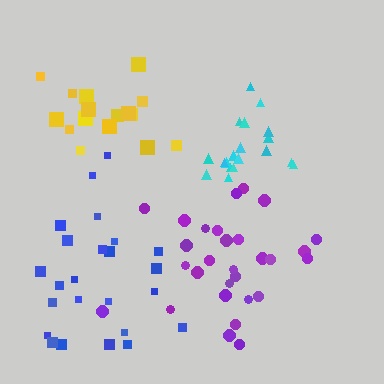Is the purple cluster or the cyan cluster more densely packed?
Cyan.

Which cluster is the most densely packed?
Cyan.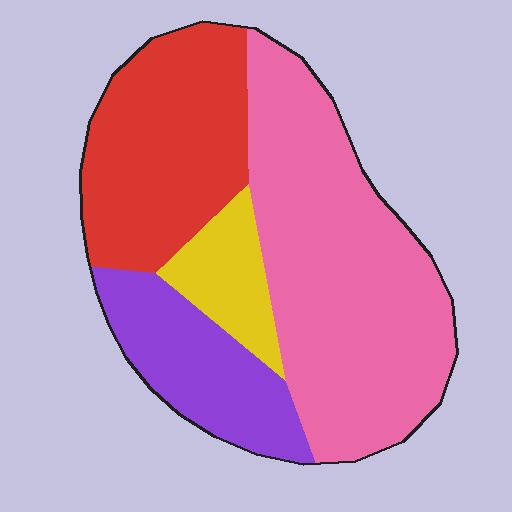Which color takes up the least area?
Yellow, at roughly 10%.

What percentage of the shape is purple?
Purple covers about 15% of the shape.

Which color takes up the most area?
Pink, at roughly 45%.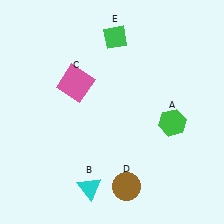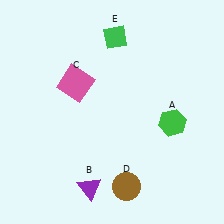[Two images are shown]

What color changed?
The triangle (B) changed from cyan in Image 1 to purple in Image 2.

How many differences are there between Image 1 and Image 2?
There is 1 difference between the two images.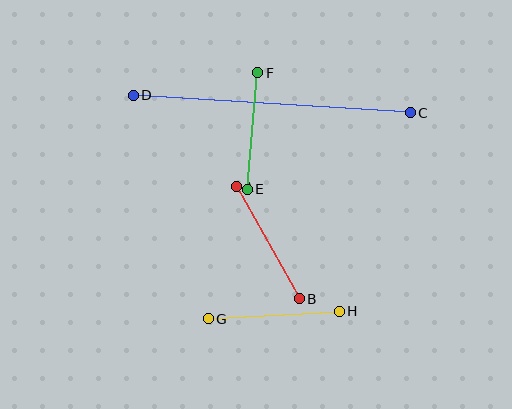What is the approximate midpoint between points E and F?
The midpoint is at approximately (252, 131) pixels.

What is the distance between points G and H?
The distance is approximately 131 pixels.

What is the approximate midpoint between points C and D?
The midpoint is at approximately (272, 104) pixels.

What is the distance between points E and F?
The distance is approximately 117 pixels.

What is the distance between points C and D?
The distance is approximately 278 pixels.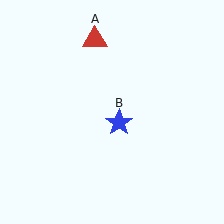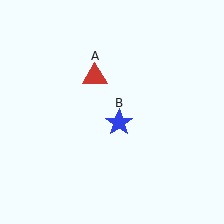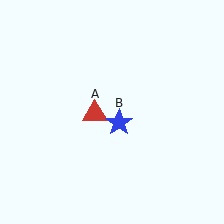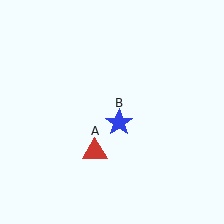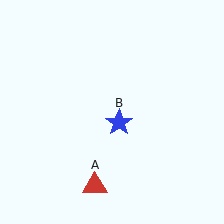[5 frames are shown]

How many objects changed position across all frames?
1 object changed position: red triangle (object A).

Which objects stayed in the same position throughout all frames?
Blue star (object B) remained stationary.